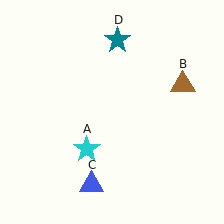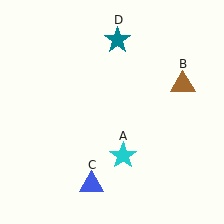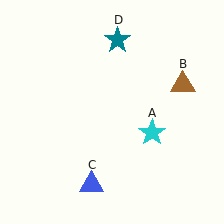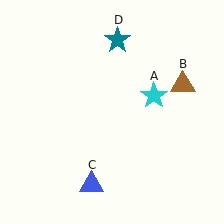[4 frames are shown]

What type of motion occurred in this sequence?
The cyan star (object A) rotated counterclockwise around the center of the scene.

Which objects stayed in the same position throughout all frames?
Brown triangle (object B) and blue triangle (object C) and teal star (object D) remained stationary.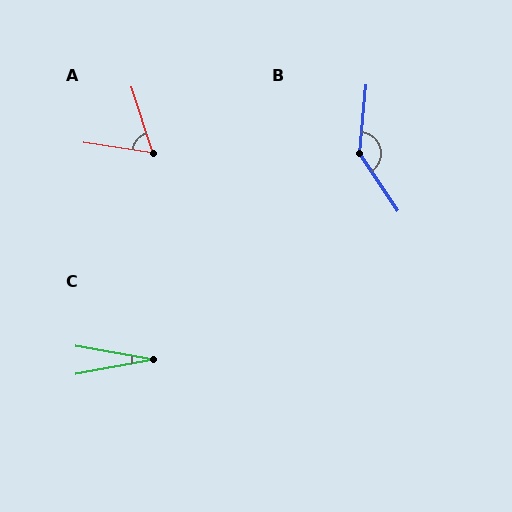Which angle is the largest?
B, at approximately 140 degrees.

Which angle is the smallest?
C, at approximately 21 degrees.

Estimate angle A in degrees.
Approximately 63 degrees.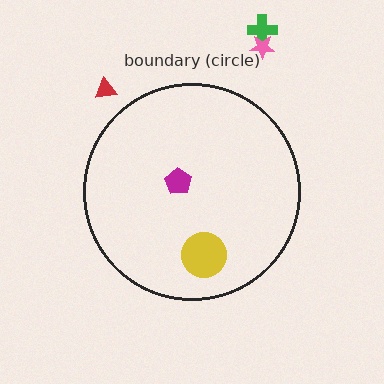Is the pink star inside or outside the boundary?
Outside.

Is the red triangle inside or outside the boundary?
Outside.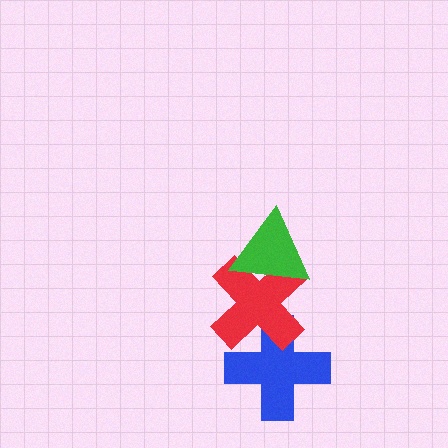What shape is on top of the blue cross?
The red cross is on top of the blue cross.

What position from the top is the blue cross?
The blue cross is 3rd from the top.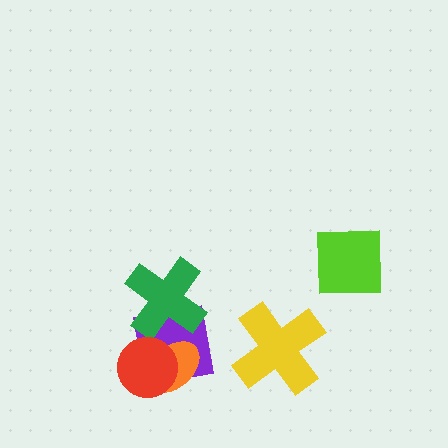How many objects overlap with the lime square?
0 objects overlap with the lime square.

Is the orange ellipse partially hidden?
Yes, it is partially covered by another shape.